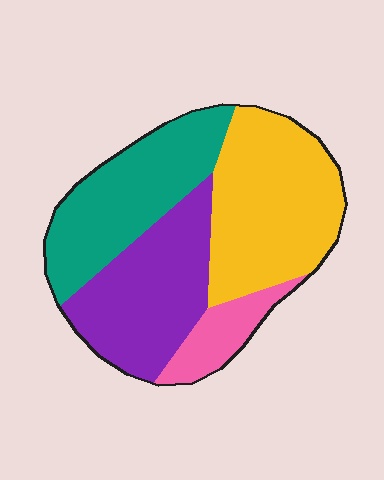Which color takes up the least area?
Pink, at roughly 10%.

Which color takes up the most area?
Yellow, at roughly 35%.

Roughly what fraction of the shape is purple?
Purple covers about 30% of the shape.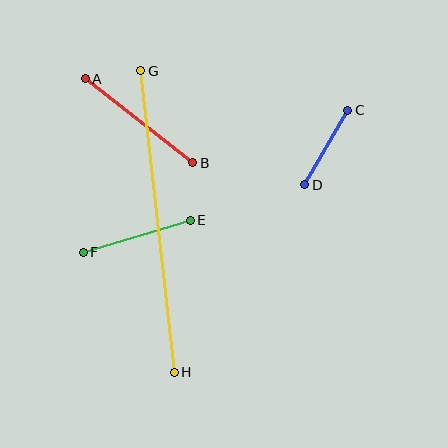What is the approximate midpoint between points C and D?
The midpoint is at approximately (326, 147) pixels.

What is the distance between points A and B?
The distance is approximately 137 pixels.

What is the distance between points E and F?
The distance is approximately 111 pixels.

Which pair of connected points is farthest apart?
Points G and H are farthest apart.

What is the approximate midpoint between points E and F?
The midpoint is at approximately (137, 236) pixels.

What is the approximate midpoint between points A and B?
The midpoint is at approximately (139, 121) pixels.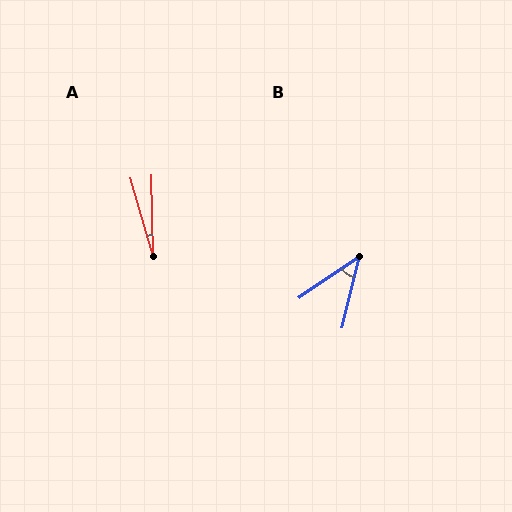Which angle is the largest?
B, at approximately 41 degrees.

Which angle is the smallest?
A, at approximately 15 degrees.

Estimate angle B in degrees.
Approximately 41 degrees.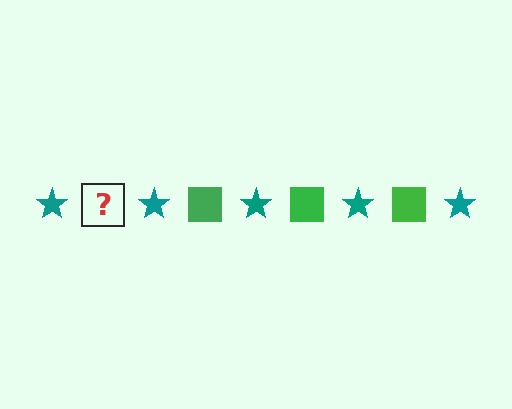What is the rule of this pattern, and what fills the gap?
The rule is that the pattern alternates between teal star and green square. The gap should be filled with a green square.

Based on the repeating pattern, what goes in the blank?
The blank should be a green square.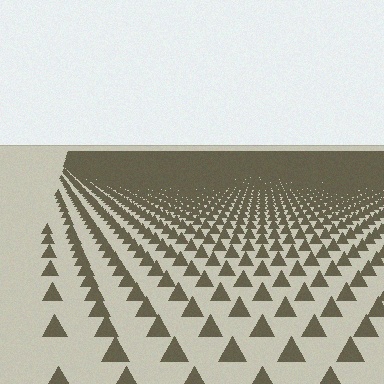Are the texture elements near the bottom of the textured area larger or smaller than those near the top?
Larger. Near the bottom, elements are closer to the viewer and appear at a bigger on-screen size.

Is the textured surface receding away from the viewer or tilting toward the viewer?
The surface is receding away from the viewer. Texture elements get smaller and denser toward the top.